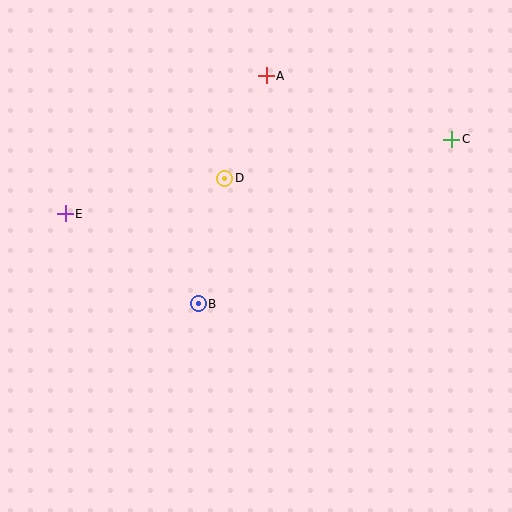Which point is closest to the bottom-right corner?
Point B is closest to the bottom-right corner.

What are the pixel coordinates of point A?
Point A is at (266, 76).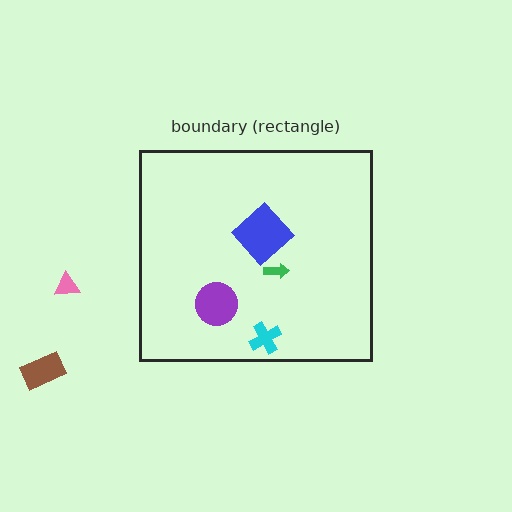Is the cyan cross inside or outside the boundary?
Inside.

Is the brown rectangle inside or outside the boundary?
Outside.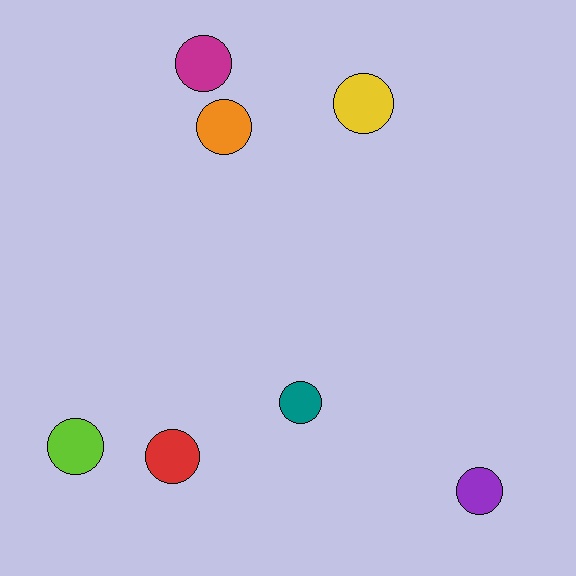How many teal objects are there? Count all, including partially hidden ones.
There is 1 teal object.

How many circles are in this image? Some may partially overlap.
There are 7 circles.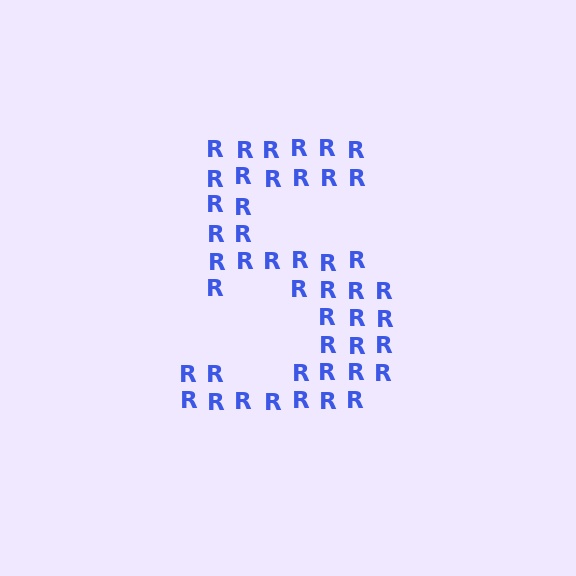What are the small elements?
The small elements are letter R's.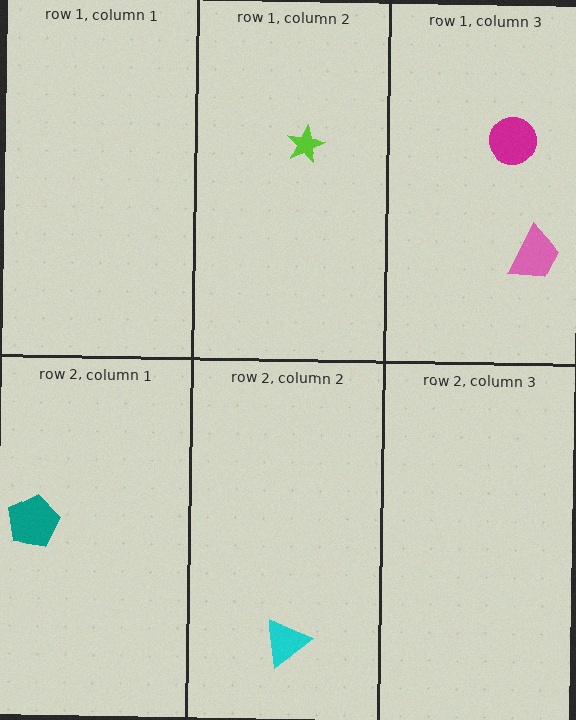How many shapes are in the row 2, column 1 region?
1.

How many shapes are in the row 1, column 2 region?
1.